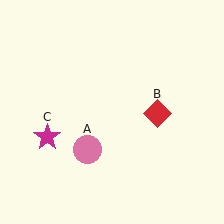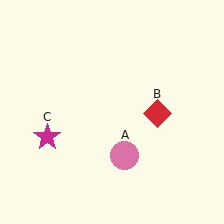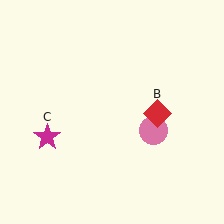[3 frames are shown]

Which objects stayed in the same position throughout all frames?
Red diamond (object B) and magenta star (object C) remained stationary.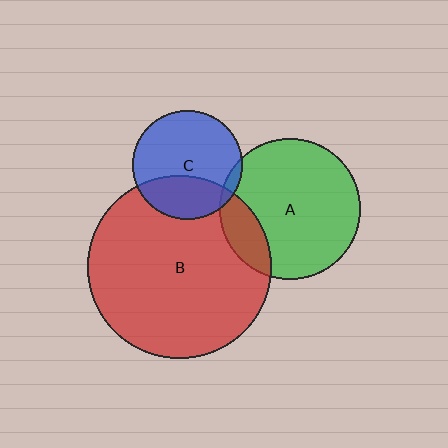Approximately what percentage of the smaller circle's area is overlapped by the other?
Approximately 5%.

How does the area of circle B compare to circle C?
Approximately 2.8 times.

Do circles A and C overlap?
Yes.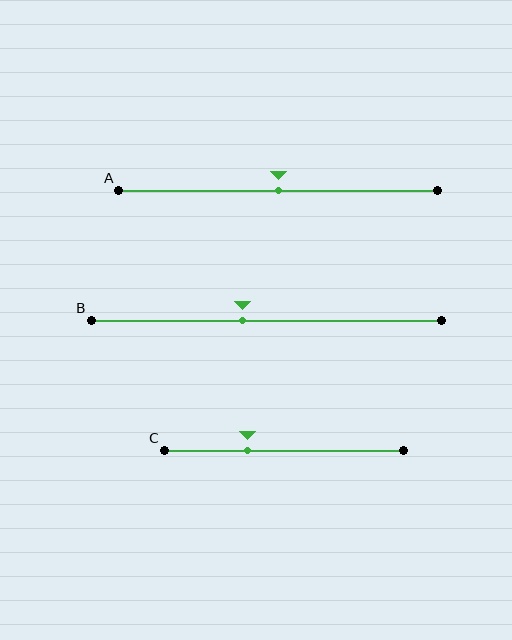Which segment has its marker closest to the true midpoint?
Segment A has its marker closest to the true midpoint.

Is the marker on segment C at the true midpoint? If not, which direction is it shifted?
No, the marker on segment C is shifted to the left by about 15% of the segment length.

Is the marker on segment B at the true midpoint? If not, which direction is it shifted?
No, the marker on segment B is shifted to the left by about 7% of the segment length.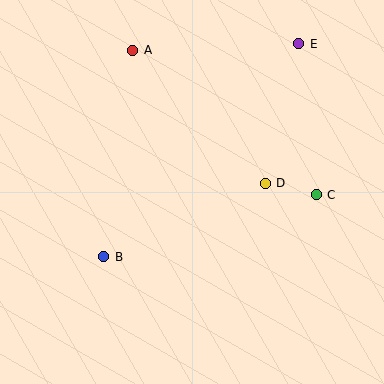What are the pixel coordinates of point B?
Point B is at (104, 257).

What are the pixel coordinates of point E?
Point E is at (299, 44).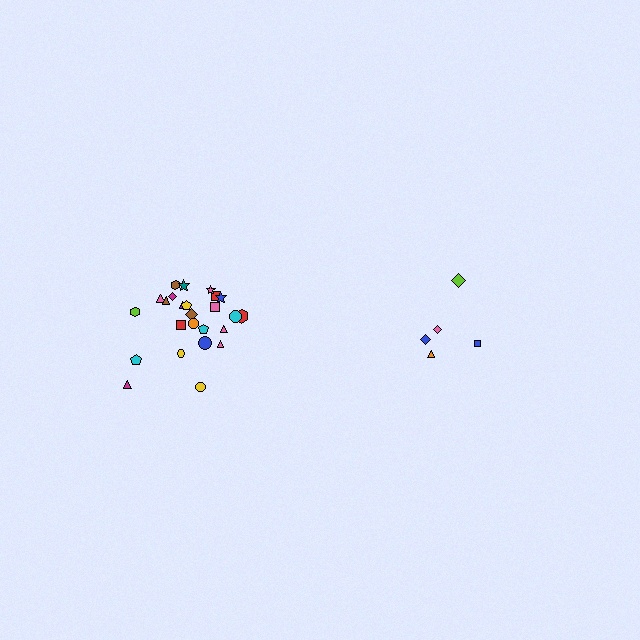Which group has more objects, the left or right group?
The left group.